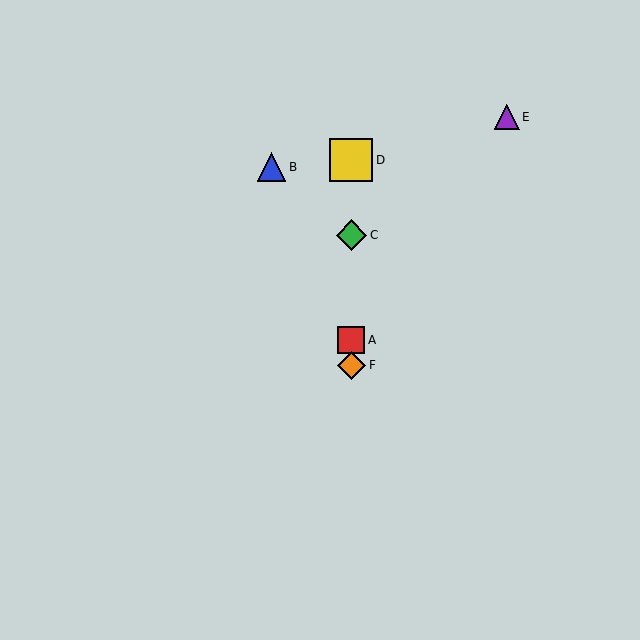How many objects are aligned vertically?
4 objects (A, C, D, F) are aligned vertically.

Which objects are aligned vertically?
Objects A, C, D, F are aligned vertically.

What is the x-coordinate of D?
Object D is at x≈351.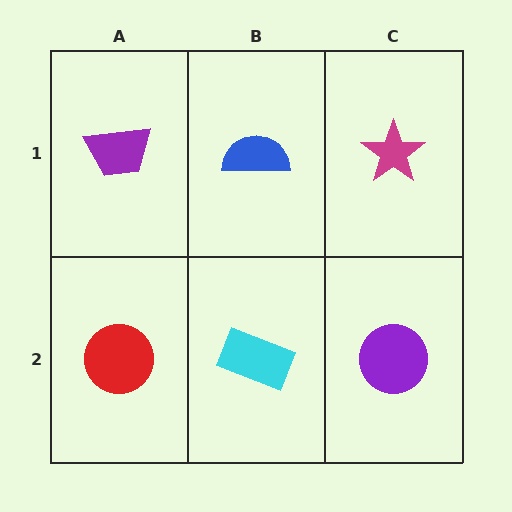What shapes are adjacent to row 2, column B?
A blue semicircle (row 1, column B), a red circle (row 2, column A), a purple circle (row 2, column C).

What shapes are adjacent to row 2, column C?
A magenta star (row 1, column C), a cyan rectangle (row 2, column B).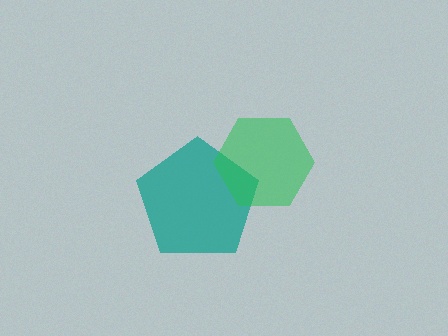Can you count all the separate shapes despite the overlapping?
Yes, there are 2 separate shapes.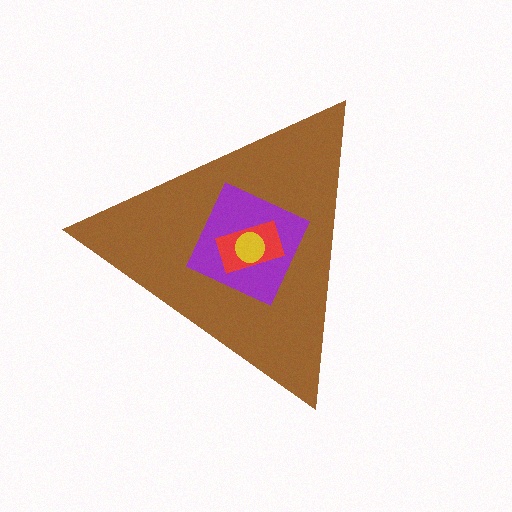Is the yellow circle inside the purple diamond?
Yes.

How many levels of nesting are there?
4.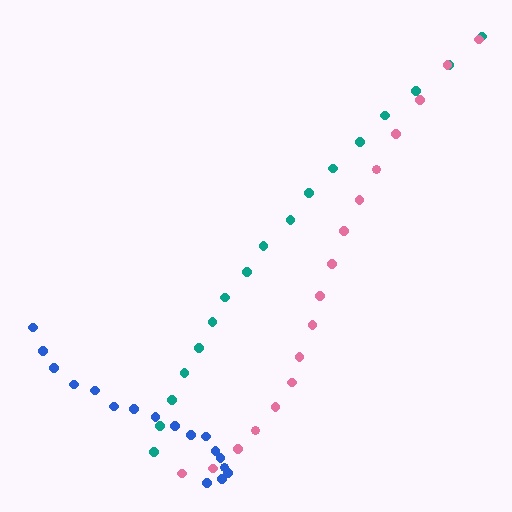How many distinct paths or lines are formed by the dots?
There are 3 distinct paths.